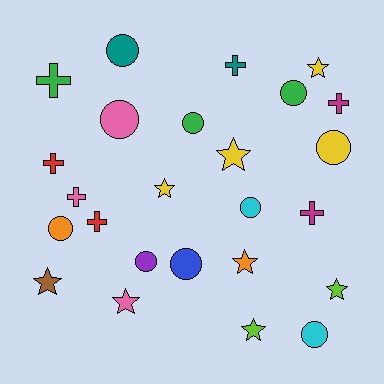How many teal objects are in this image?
There are 2 teal objects.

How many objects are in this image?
There are 25 objects.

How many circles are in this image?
There are 10 circles.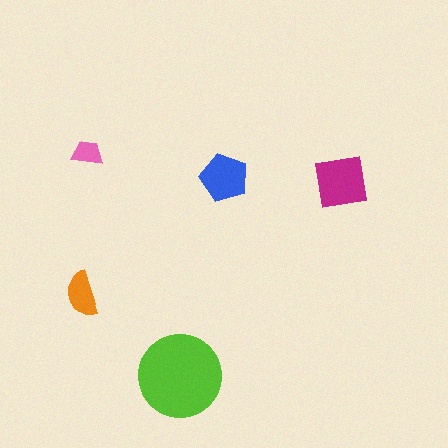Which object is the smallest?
The pink trapezoid.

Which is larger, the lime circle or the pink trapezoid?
The lime circle.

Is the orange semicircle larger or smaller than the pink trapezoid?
Larger.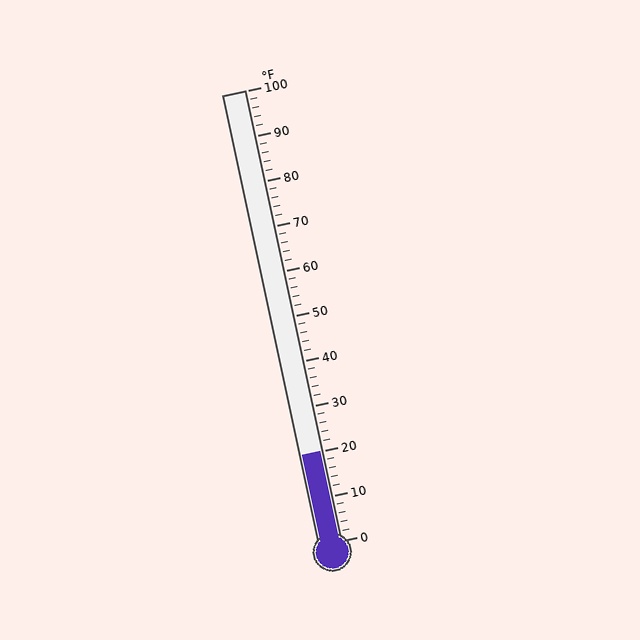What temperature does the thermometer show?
The thermometer shows approximately 20°F.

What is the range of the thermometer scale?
The thermometer scale ranges from 0°F to 100°F.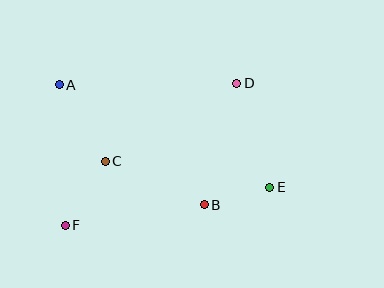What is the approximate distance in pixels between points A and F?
The distance between A and F is approximately 141 pixels.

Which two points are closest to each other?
Points B and E are closest to each other.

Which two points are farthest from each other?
Points A and E are farthest from each other.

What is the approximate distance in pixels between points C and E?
The distance between C and E is approximately 167 pixels.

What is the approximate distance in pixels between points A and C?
The distance between A and C is approximately 89 pixels.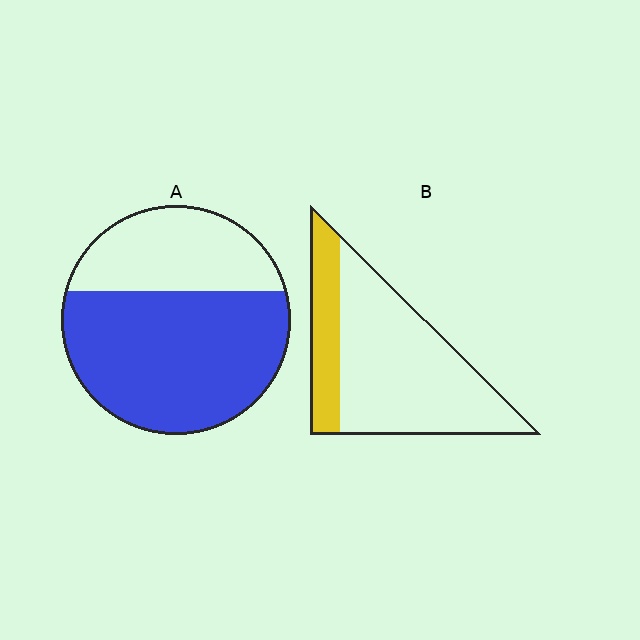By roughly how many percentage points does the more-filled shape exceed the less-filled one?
By roughly 40 percentage points (A over B).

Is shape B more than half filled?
No.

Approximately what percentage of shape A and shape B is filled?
A is approximately 65% and B is approximately 25%.